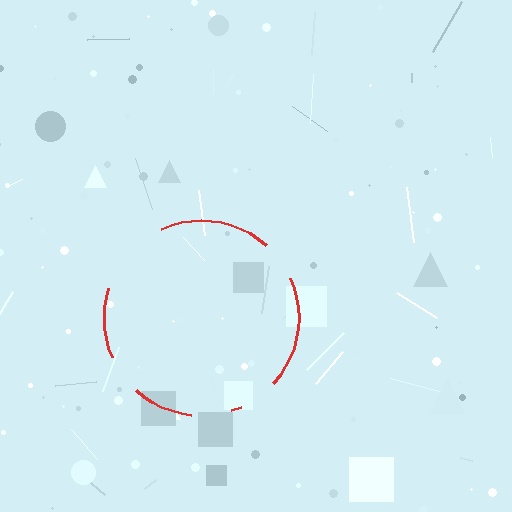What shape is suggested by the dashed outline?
The dashed outline suggests a circle.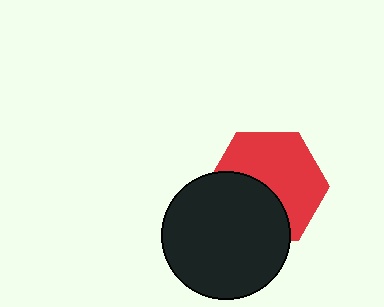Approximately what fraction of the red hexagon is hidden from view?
Roughly 41% of the red hexagon is hidden behind the black circle.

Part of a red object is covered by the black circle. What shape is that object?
It is a hexagon.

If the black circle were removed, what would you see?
You would see the complete red hexagon.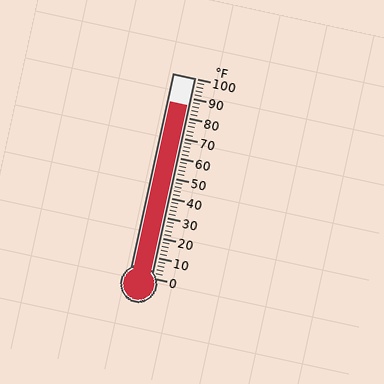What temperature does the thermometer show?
The thermometer shows approximately 86°F.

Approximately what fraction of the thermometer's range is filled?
The thermometer is filled to approximately 85% of its range.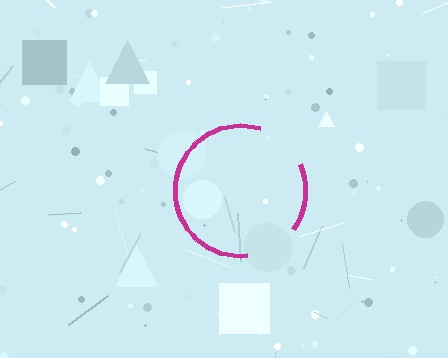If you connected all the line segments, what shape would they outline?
They would outline a circle.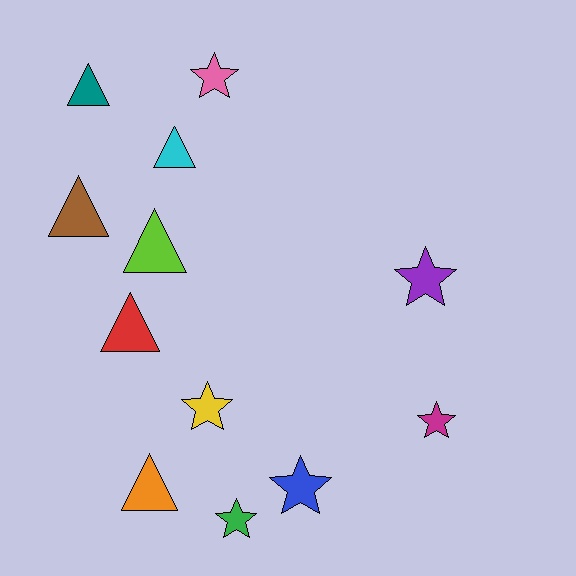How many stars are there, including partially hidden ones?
There are 6 stars.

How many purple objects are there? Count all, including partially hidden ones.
There is 1 purple object.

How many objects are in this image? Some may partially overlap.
There are 12 objects.